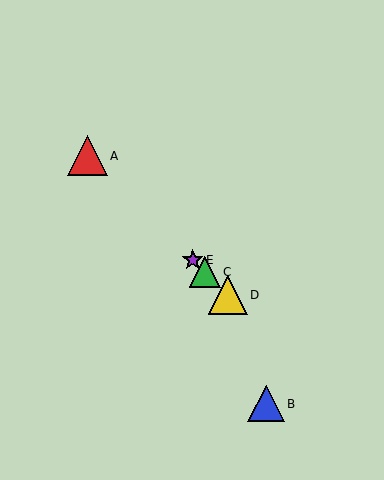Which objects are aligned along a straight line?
Objects A, C, D, E are aligned along a straight line.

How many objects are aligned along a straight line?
4 objects (A, C, D, E) are aligned along a straight line.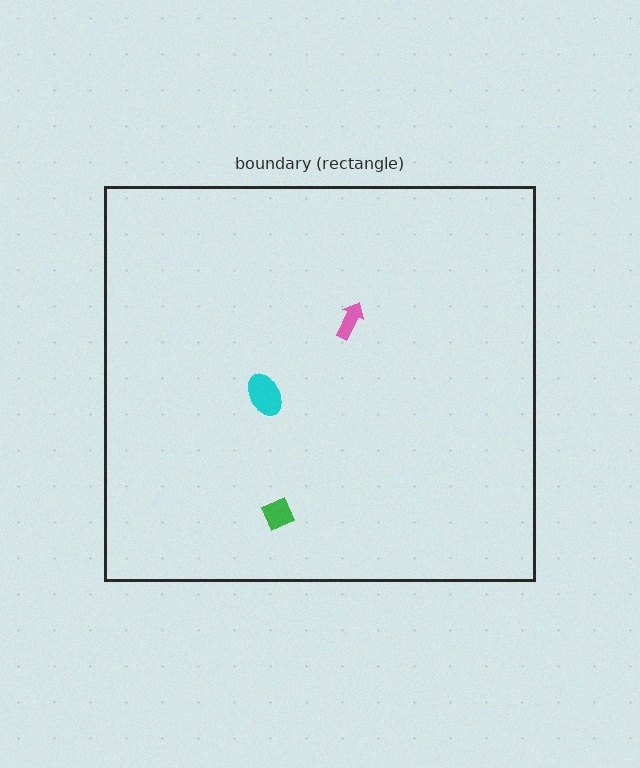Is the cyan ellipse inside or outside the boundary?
Inside.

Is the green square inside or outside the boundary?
Inside.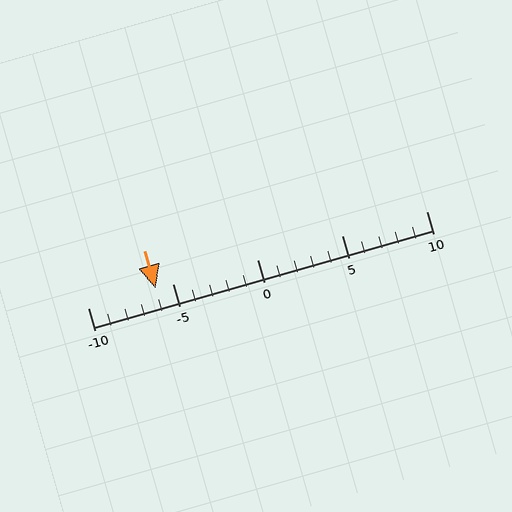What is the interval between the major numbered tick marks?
The major tick marks are spaced 5 units apart.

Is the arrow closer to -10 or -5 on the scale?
The arrow is closer to -5.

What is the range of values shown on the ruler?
The ruler shows values from -10 to 10.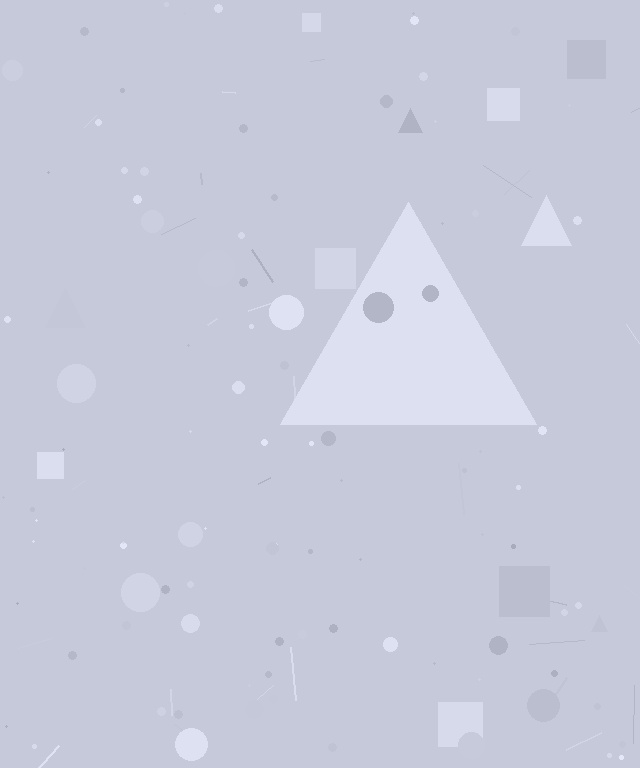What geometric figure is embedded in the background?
A triangle is embedded in the background.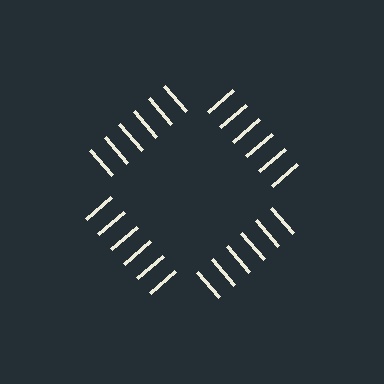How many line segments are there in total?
24 — 6 along each of the 4 edges.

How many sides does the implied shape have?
4 sides — the line-ends trace a square.